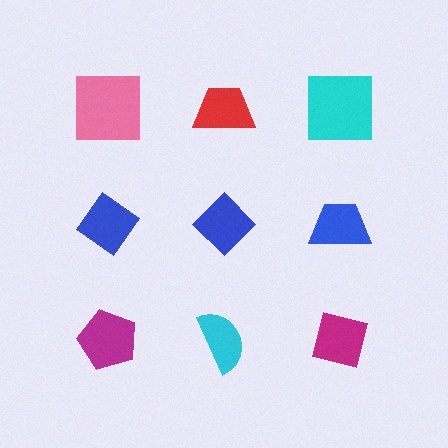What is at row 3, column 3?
A magenta square.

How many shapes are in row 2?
3 shapes.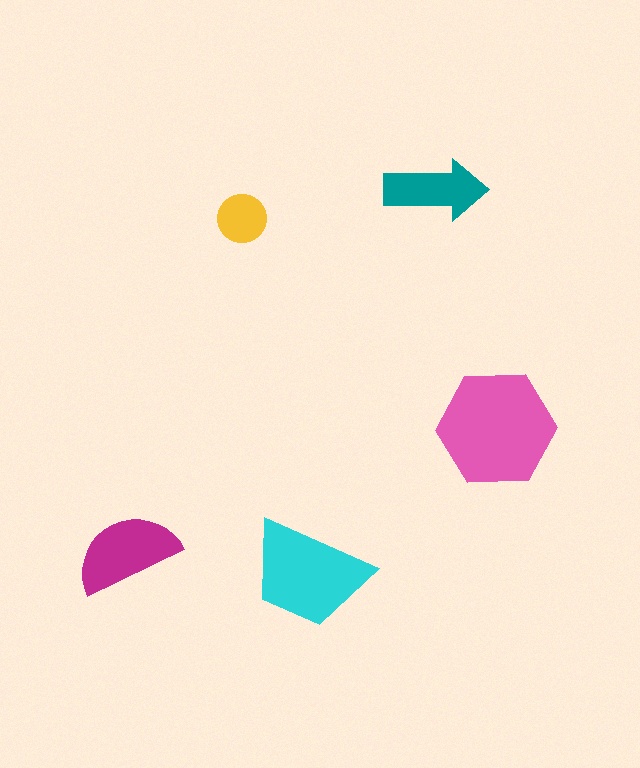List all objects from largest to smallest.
The pink hexagon, the cyan trapezoid, the magenta semicircle, the teal arrow, the yellow circle.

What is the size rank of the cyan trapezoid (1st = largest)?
2nd.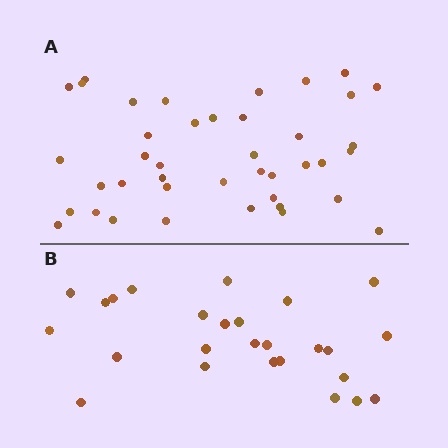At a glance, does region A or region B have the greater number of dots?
Region A (the top region) has more dots.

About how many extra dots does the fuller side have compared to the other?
Region A has approximately 15 more dots than region B.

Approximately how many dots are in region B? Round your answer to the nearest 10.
About 30 dots. (The exact count is 26, which rounds to 30.)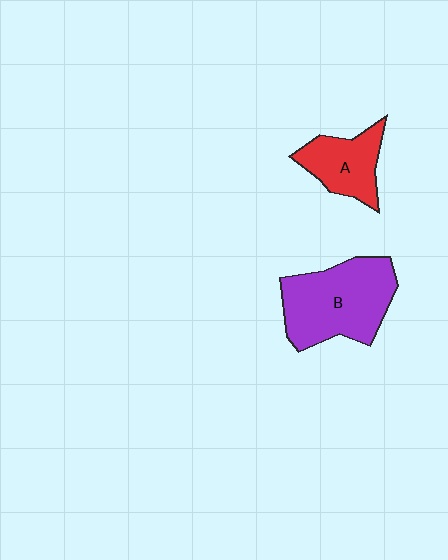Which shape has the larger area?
Shape B (purple).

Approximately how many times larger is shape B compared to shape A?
Approximately 1.8 times.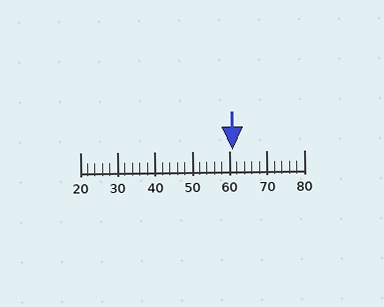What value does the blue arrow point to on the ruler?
The blue arrow points to approximately 61.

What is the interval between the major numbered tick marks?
The major tick marks are spaced 10 units apart.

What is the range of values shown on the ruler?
The ruler shows values from 20 to 80.